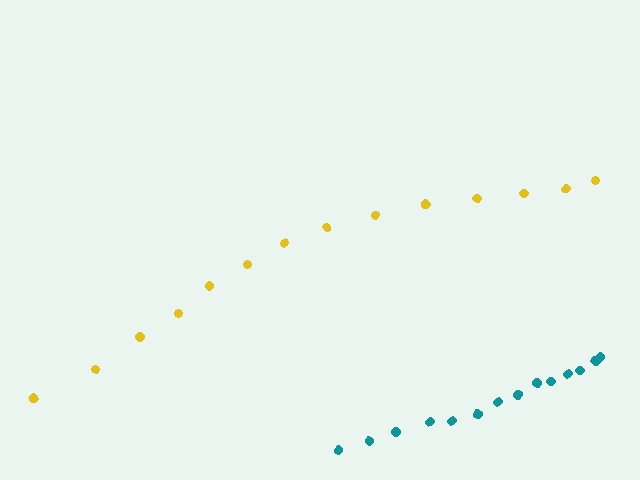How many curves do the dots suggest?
There are 2 distinct paths.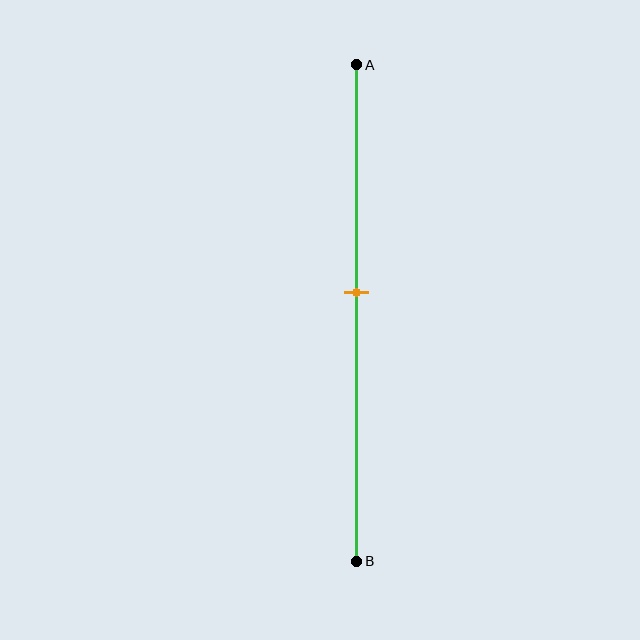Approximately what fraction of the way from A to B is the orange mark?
The orange mark is approximately 45% of the way from A to B.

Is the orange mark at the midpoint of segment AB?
No, the mark is at about 45% from A, not at the 50% midpoint.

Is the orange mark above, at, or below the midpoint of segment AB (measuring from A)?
The orange mark is above the midpoint of segment AB.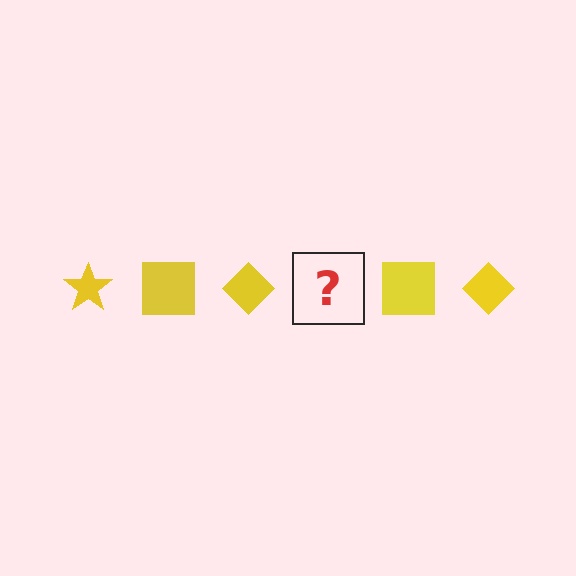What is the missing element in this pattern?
The missing element is a yellow star.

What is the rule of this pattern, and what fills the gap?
The rule is that the pattern cycles through star, square, diamond shapes in yellow. The gap should be filled with a yellow star.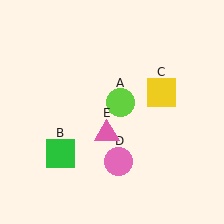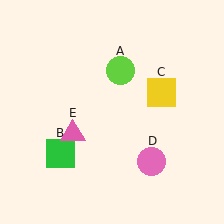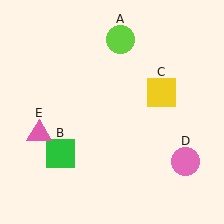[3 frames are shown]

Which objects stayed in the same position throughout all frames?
Green square (object B) and yellow square (object C) remained stationary.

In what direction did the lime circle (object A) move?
The lime circle (object A) moved up.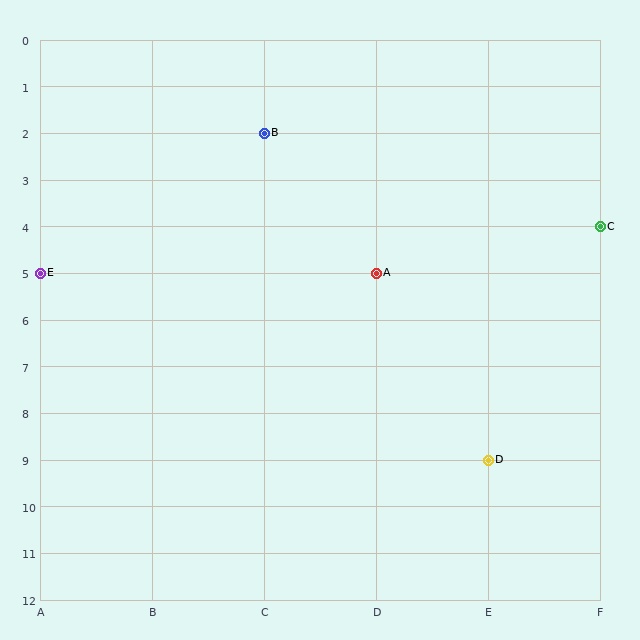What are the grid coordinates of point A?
Point A is at grid coordinates (D, 5).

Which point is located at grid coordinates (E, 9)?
Point D is at (E, 9).